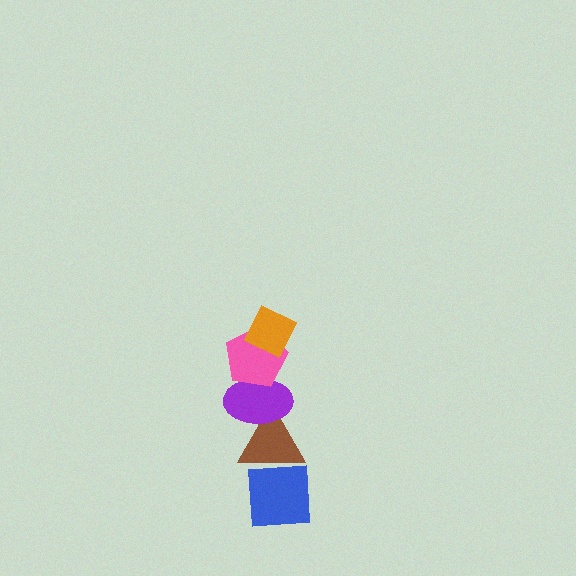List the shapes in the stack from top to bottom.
From top to bottom: the orange diamond, the pink pentagon, the purple ellipse, the brown triangle, the blue square.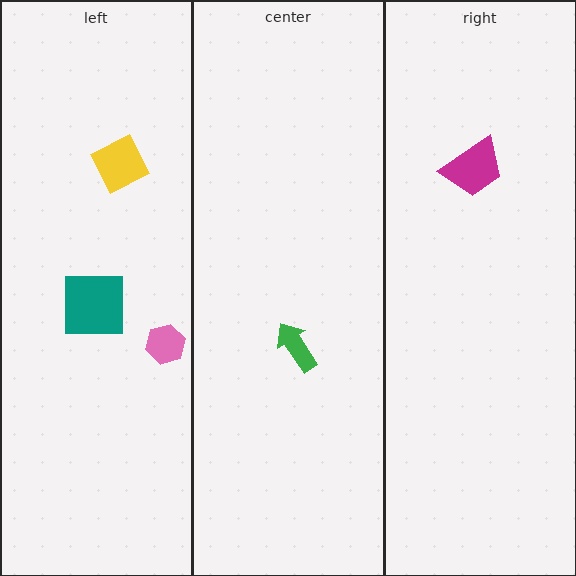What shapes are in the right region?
The magenta trapezoid.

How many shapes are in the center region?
1.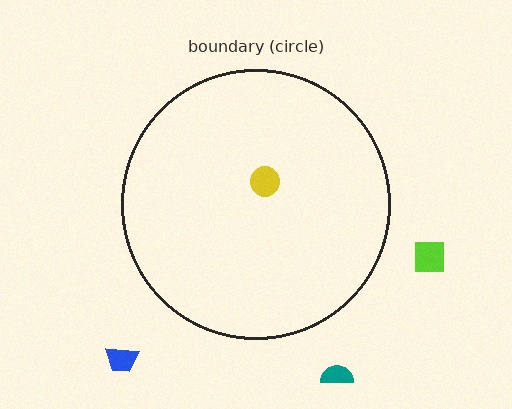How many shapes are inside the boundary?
1 inside, 3 outside.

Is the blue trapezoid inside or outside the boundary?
Outside.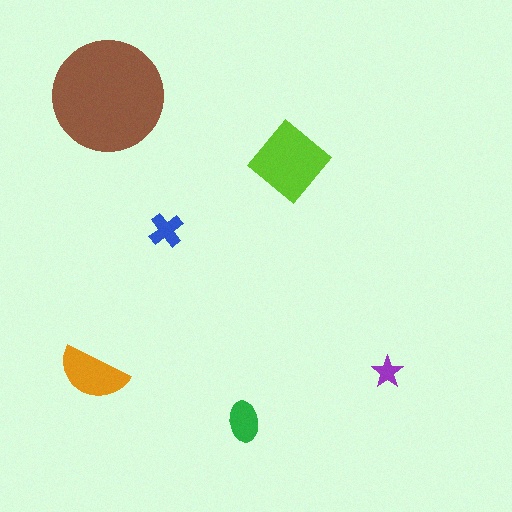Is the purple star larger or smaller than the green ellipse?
Smaller.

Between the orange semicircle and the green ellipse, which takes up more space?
The orange semicircle.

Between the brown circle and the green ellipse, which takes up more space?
The brown circle.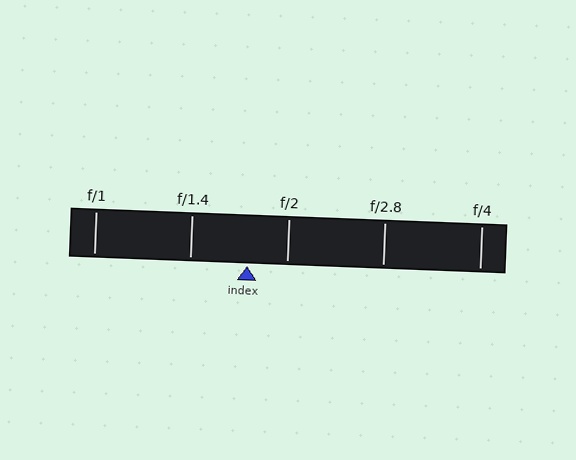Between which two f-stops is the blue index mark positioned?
The index mark is between f/1.4 and f/2.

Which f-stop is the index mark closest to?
The index mark is closest to f/2.